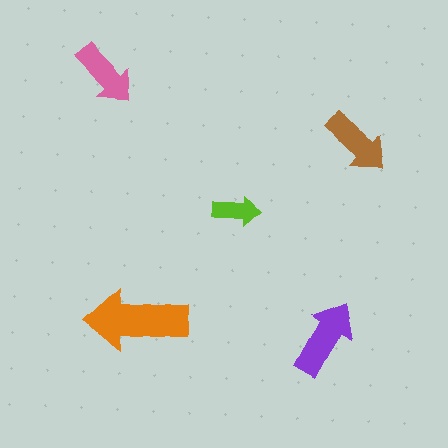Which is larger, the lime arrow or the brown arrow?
The brown one.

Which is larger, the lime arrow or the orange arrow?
The orange one.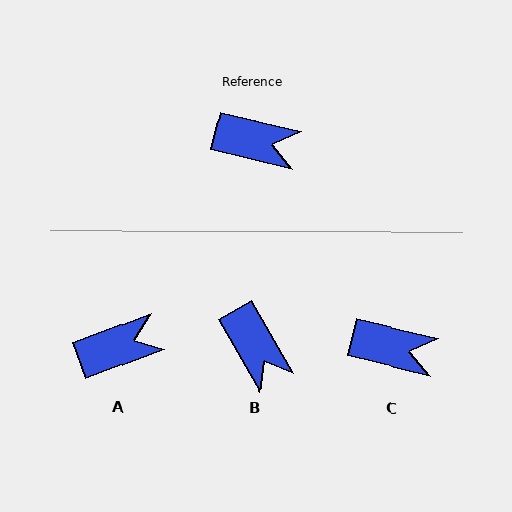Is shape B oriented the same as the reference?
No, it is off by about 47 degrees.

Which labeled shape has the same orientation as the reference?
C.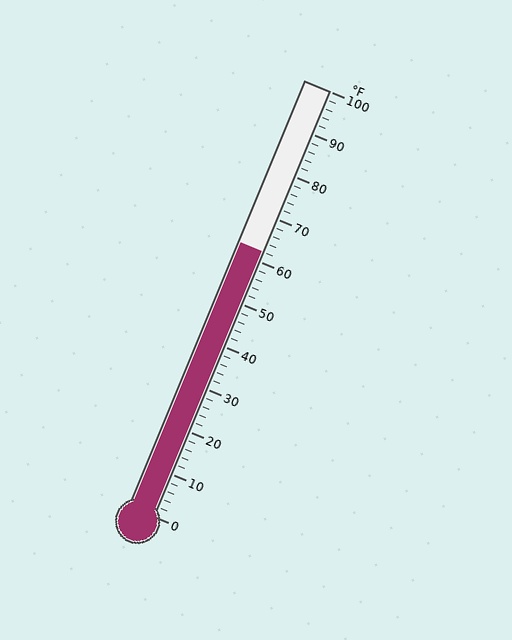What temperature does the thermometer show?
The thermometer shows approximately 62°F.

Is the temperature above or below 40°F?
The temperature is above 40°F.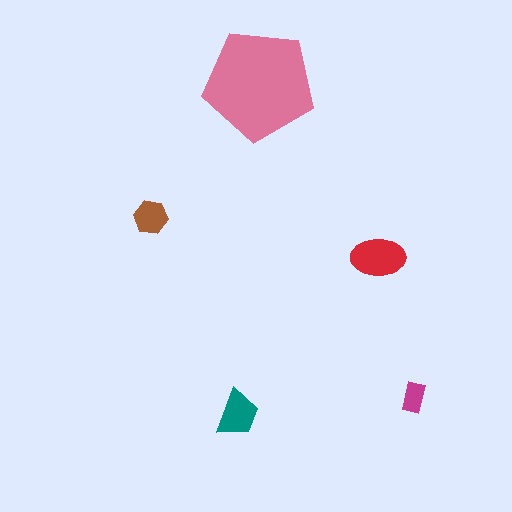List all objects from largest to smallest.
The pink pentagon, the red ellipse, the teal trapezoid, the brown hexagon, the magenta rectangle.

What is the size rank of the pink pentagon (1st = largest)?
1st.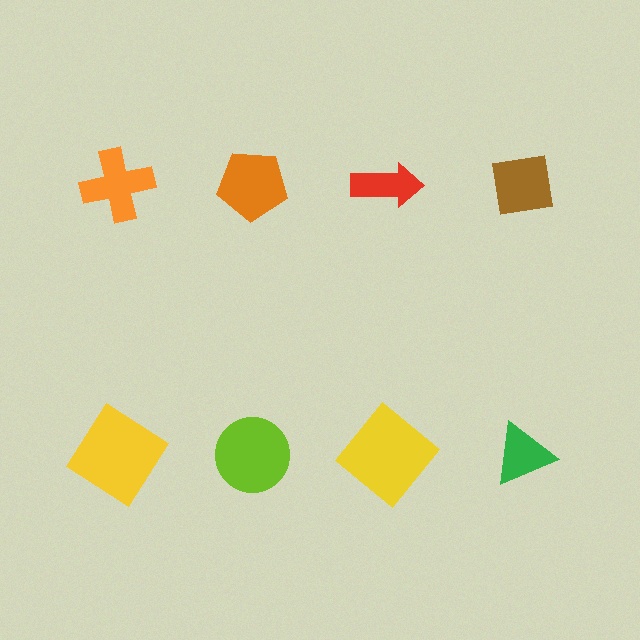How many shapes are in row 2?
4 shapes.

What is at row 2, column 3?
A yellow diamond.